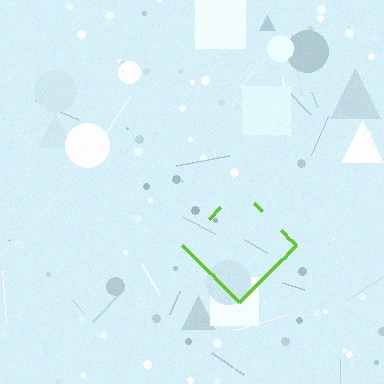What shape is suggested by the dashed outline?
The dashed outline suggests a diamond.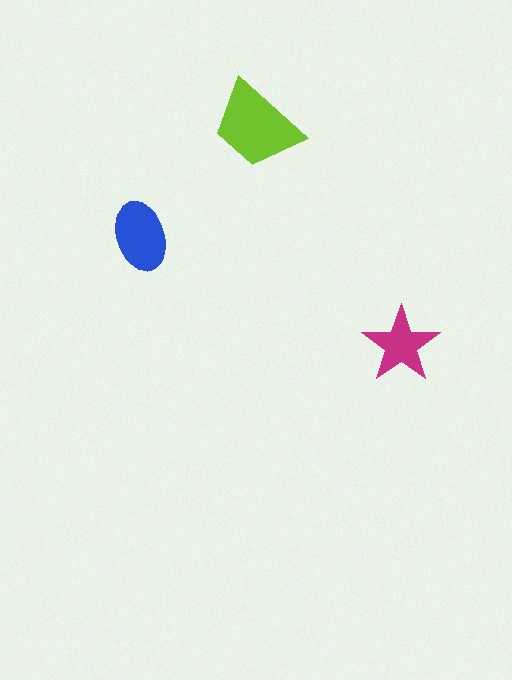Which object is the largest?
The lime trapezoid.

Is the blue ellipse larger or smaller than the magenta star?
Larger.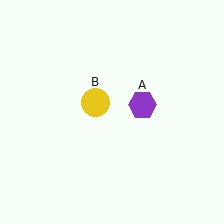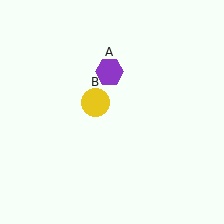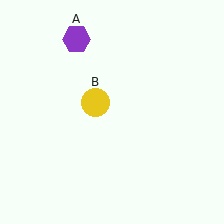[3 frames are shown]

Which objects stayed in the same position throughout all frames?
Yellow circle (object B) remained stationary.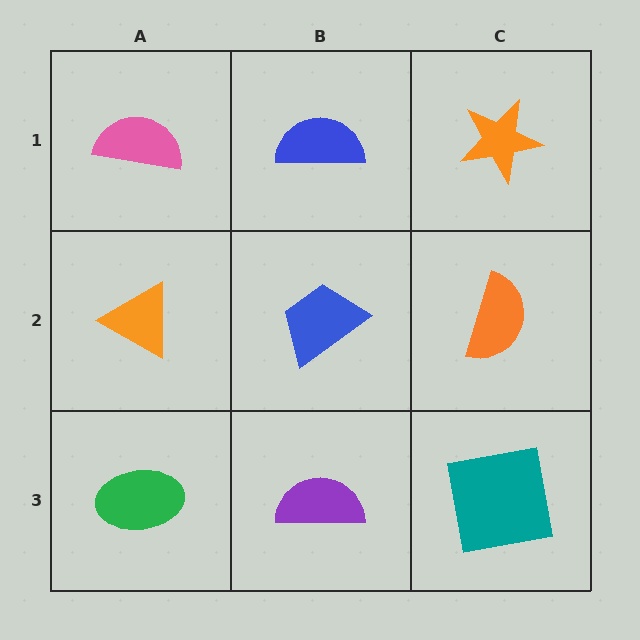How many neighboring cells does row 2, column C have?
3.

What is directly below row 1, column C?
An orange semicircle.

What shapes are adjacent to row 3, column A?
An orange triangle (row 2, column A), a purple semicircle (row 3, column B).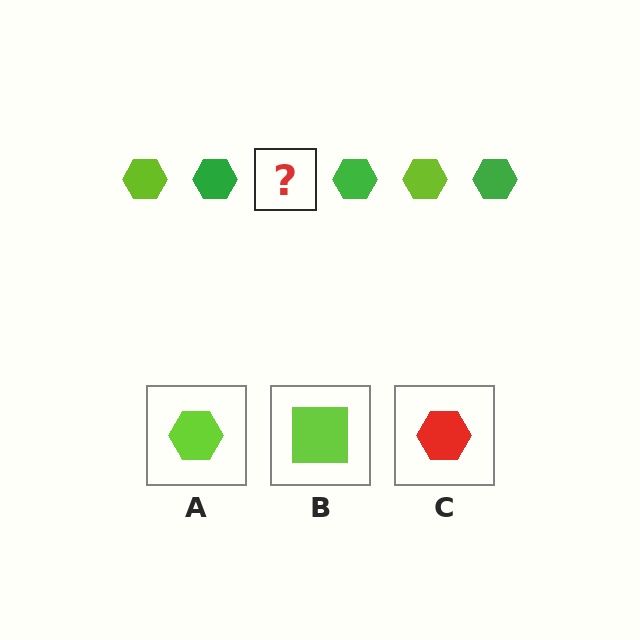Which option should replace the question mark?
Option A.